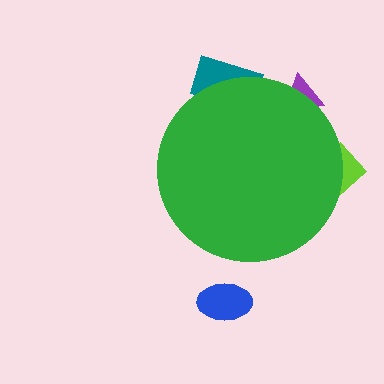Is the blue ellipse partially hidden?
No, the blue ellipse is fully visible.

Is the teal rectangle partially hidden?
Yes, the teal rectangle is partially hidden behind the green circle.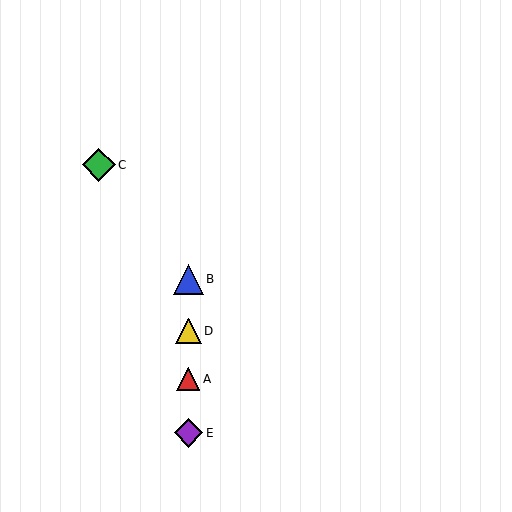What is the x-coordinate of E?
Object E is at x≈188.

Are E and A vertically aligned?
Yes, both are at x≈188.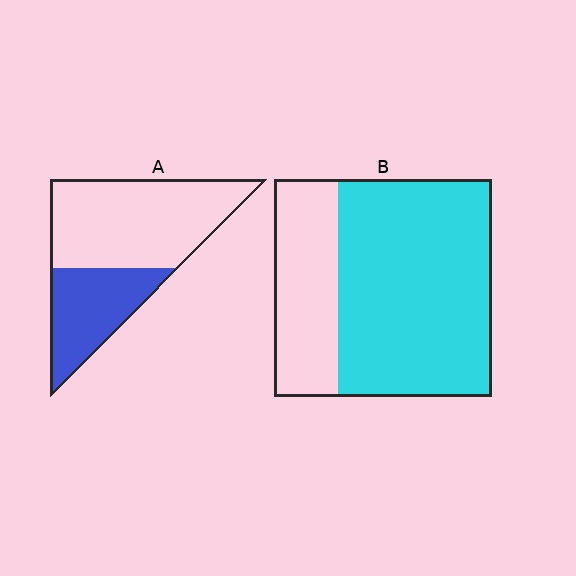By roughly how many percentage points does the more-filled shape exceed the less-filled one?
By roughly 35 percentage points (B over A).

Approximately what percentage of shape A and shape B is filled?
A is approximately 35% and B is approximately 70%.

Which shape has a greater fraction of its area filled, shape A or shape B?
Shape B.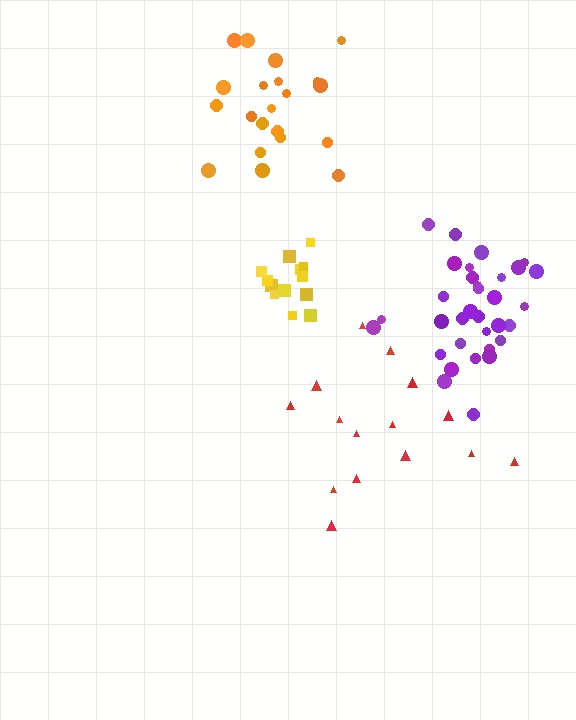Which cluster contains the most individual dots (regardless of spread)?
Purple (33).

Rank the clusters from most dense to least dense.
yellow, purple, orange, red.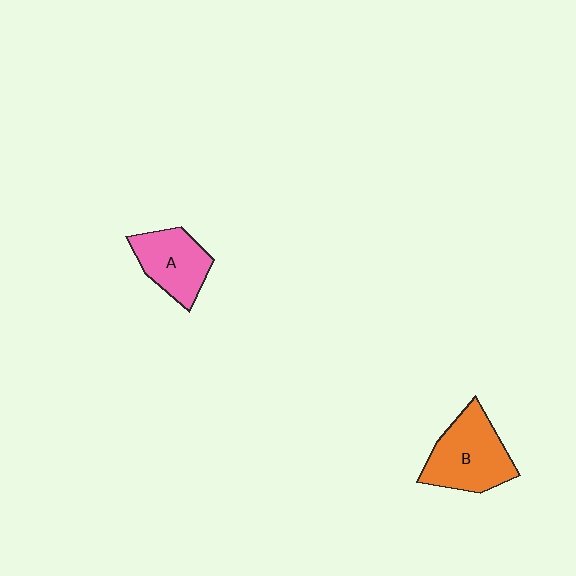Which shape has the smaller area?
Shape A (pink).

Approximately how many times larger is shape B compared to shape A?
Approximately 1.3 times.